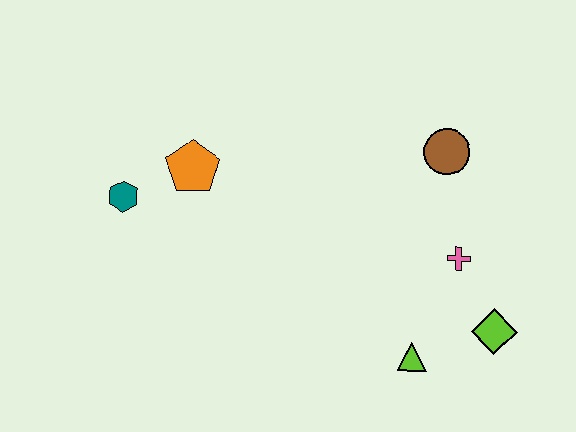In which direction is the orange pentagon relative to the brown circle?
The orange pentagon is to the left of the brown circle.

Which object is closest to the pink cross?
The lime diamond is closest to the pink cross.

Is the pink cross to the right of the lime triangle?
Yes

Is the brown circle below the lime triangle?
No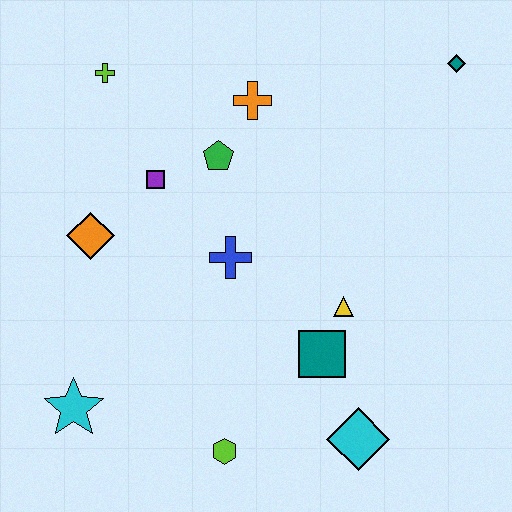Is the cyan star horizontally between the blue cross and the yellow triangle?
No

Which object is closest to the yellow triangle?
The teal square is closest to the yellow triangle.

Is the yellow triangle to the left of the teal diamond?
Yes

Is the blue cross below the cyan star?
No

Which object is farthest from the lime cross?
The cyan diamond is farthest from the lime cross.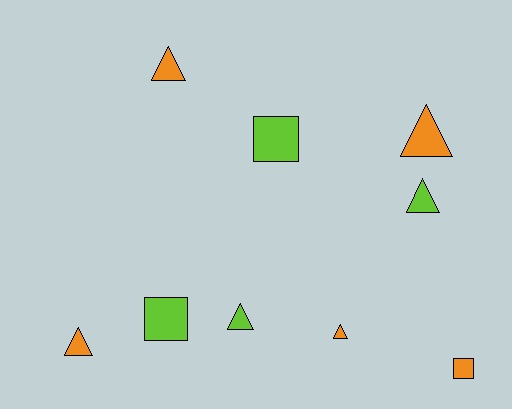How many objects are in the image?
There are 9 objects.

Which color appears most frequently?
Orange, with 5 objects.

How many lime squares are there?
There are 2 lime squares.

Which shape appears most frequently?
Triangle, with 6 objects.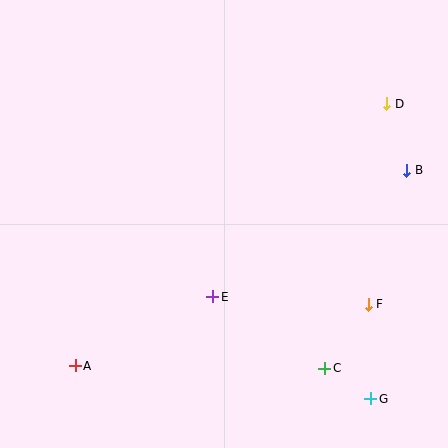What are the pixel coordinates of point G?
Point G is at (371, 399).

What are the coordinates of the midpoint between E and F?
The midpoint between E and F is at (290, 300).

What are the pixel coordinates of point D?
Point D is at (387, 104).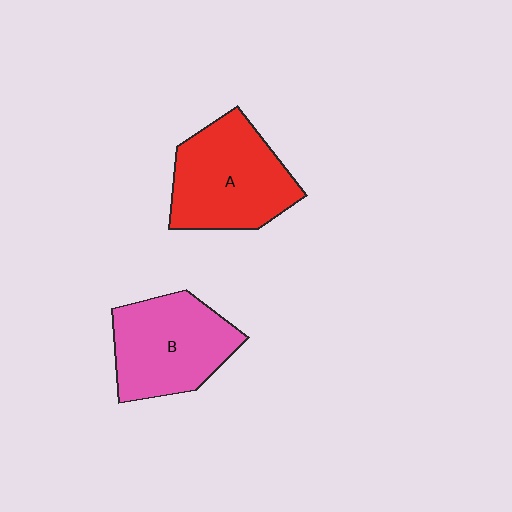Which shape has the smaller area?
Shape B (pink).